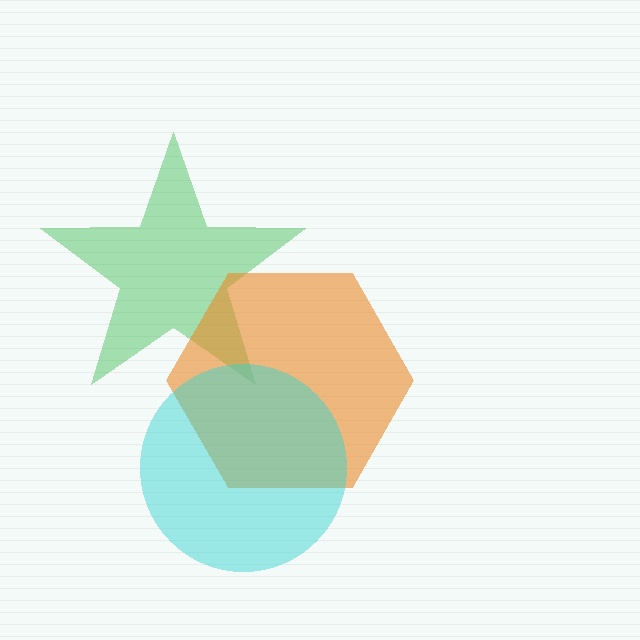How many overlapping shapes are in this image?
There are 3 overlapping shapes in the image.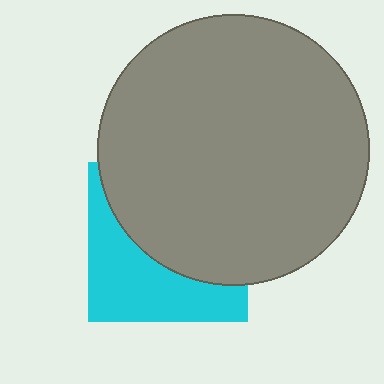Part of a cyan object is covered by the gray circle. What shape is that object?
It is a square.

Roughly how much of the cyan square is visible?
A small part of it is visible (roughly 42%).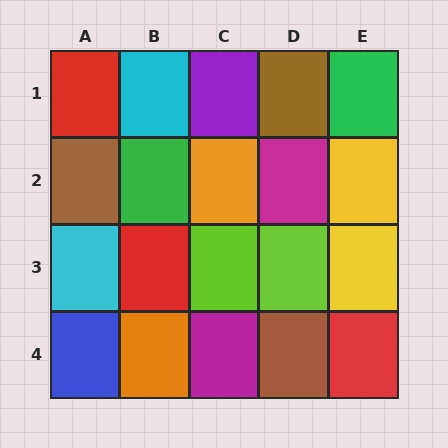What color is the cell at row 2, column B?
Green.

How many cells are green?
2 cells are green.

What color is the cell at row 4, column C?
Magenta.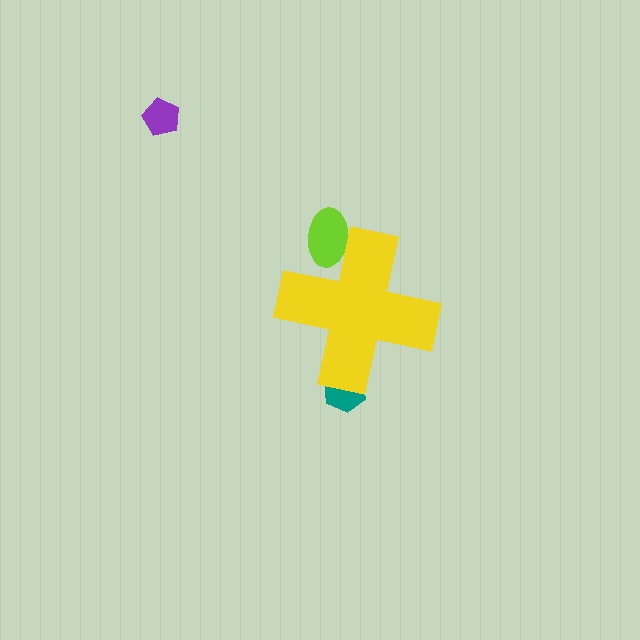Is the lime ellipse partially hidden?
Yes, the lime ellipse is partially hidden behind the yellow cross.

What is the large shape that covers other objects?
A yellow cross.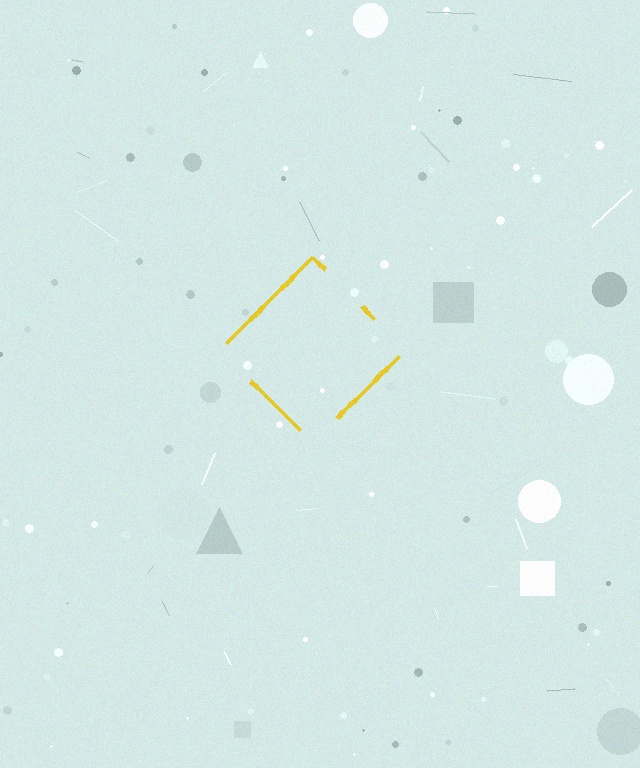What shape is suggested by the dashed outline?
The dashed outline suggests a diamond.